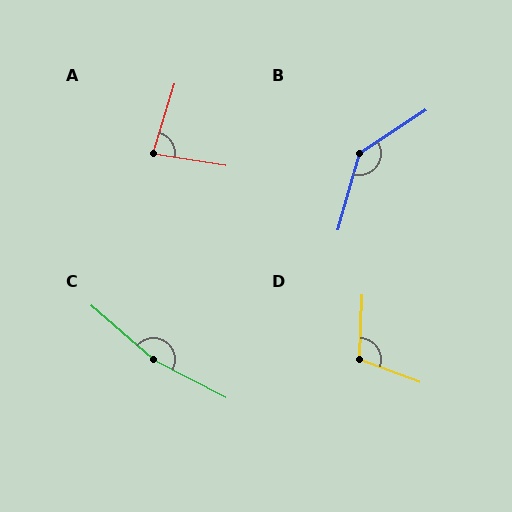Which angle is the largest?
C, at approximately 167 degrees.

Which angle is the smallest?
A, at approximately 82 degrees.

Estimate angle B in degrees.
Approximately 139 degrees.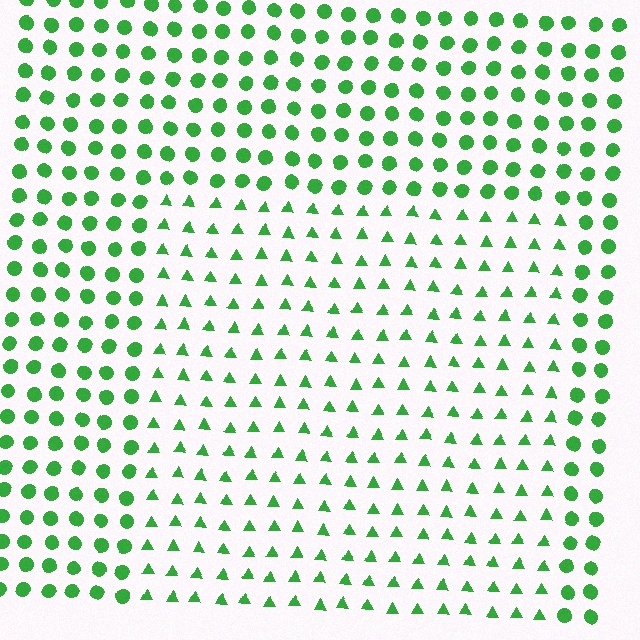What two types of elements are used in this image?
The image uses triangles inside the rectangle region and circles outside it.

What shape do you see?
I see a rectangle.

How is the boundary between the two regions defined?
The boundary is defined by a change in element shape: triangles inside vs. circles outside. All elements share the same color and spacing.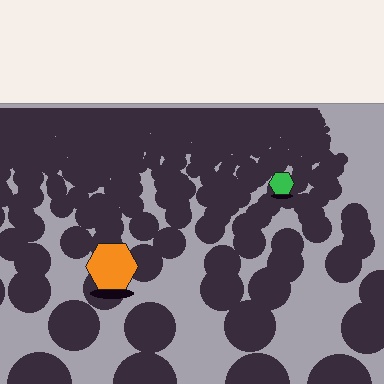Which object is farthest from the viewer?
The green hexagon is farthest from the viewer. It appears smaller and the ground texture around it is denser.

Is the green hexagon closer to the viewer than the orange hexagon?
No. The orange hexagon is closer — you can tell from the texture gradient: the ground texture is coarser near it.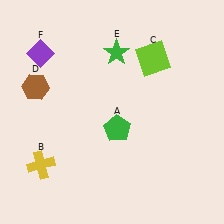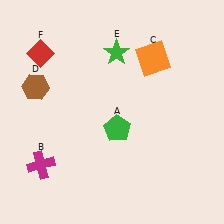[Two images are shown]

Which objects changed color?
B changed from yellow to magenta. C changed from lime to orange. F changed from purple to red.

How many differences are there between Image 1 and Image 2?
There are 3 differences between the two images.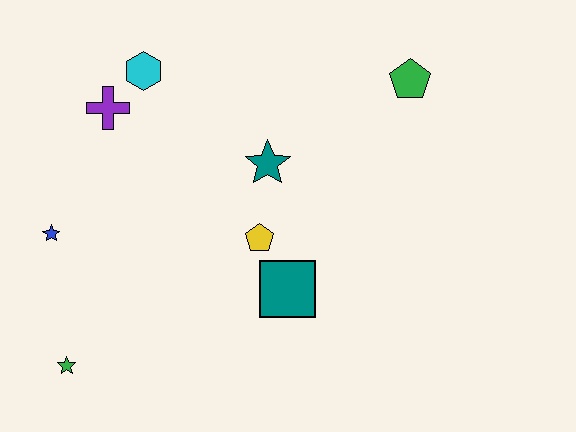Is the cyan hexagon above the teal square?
Yes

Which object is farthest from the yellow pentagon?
The green star is farthest from the yellow pentagon.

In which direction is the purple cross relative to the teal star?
The purple cross is to the left of the teal star.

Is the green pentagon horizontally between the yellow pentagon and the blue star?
No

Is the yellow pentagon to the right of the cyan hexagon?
Yes